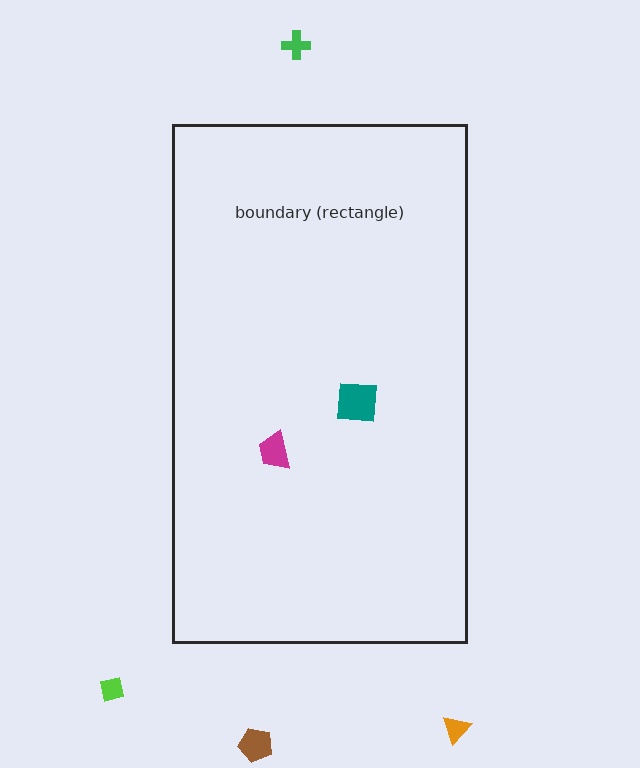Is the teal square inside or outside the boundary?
Inside.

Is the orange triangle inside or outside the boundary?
Outside.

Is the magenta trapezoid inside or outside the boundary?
Inside.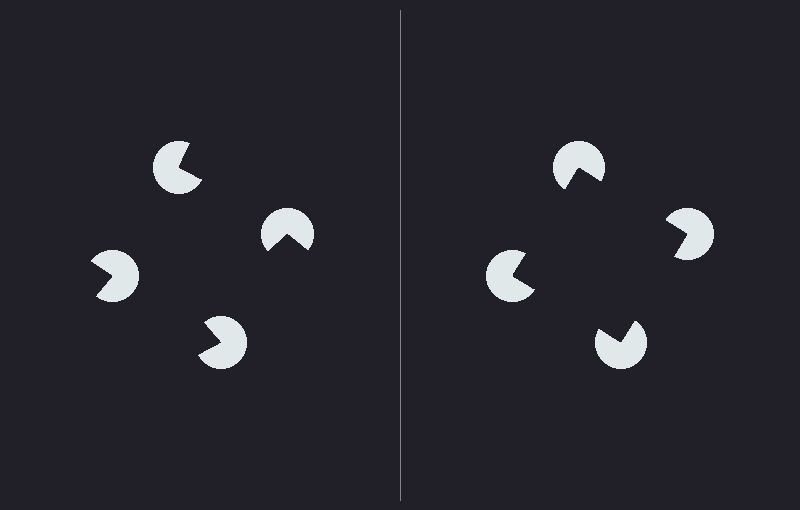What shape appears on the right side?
An illusory square.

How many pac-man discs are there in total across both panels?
8 — 4 on each side.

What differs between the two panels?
The pac-man discs are positioned identically on both sides; only the wedge orientations differ. On the right they align to a square; on the left they are misaligned.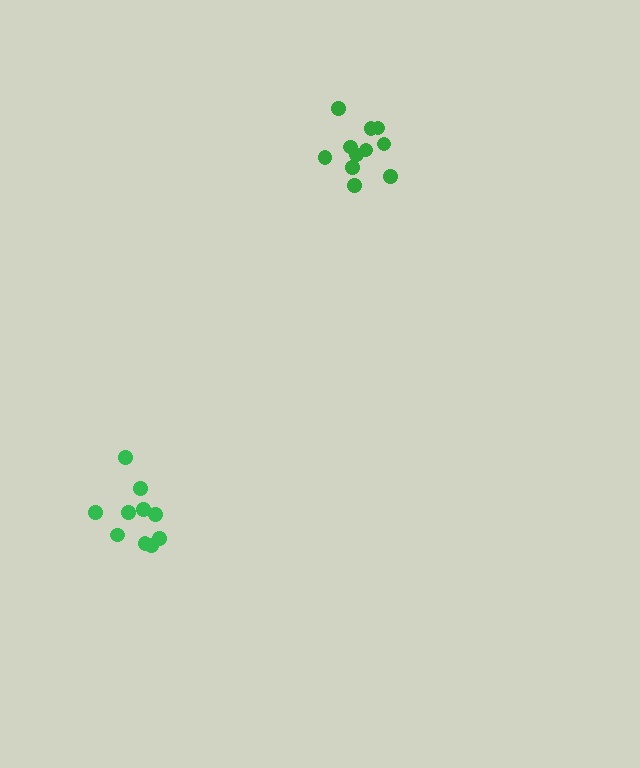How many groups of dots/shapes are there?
There are 2 groups.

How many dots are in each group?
Group 1: 10 dots, Group 2: 11 dots (21 total).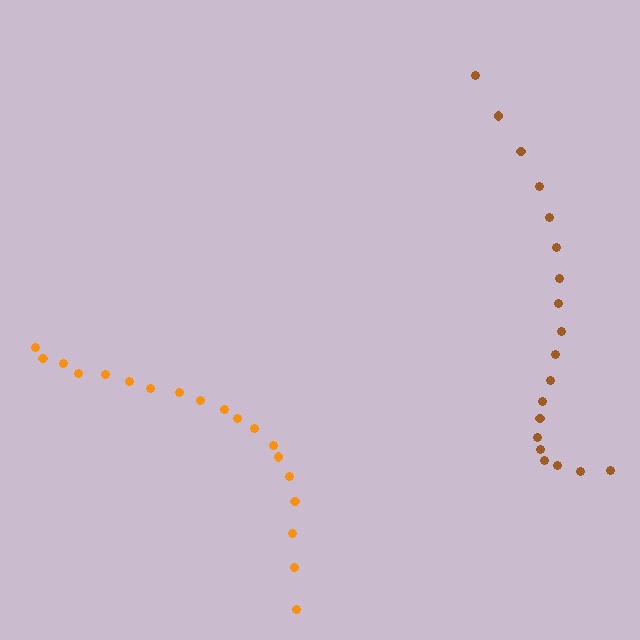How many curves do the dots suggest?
There are 2 distinct paths.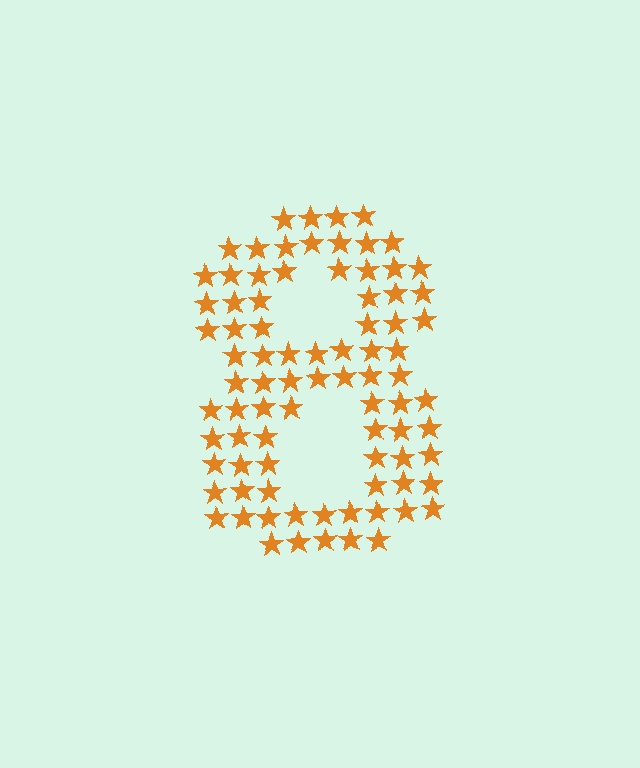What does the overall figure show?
The overall figure shows the digit 8.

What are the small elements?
The small elements are stars.